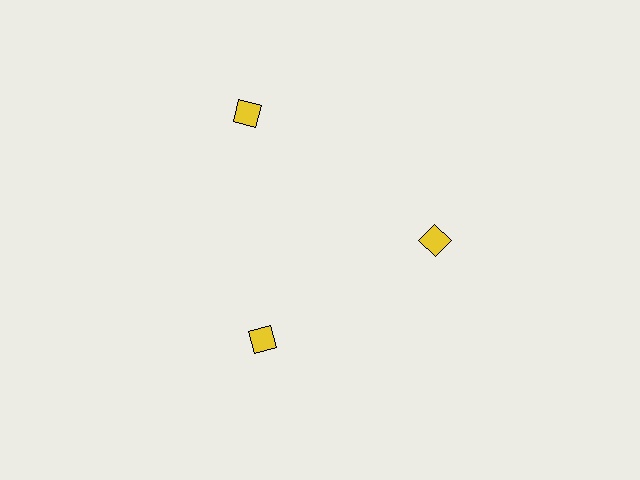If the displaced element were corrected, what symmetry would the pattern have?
It would have 3-fold rotational symmetry — the pattern would map onto itself every 120 degrees.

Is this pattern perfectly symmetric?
No. The 3 yellow diamonds are arranged in a ring, but one element near the 11 o'clock position is pushed outward from the center, breaking the 3-fold rotational symmetry.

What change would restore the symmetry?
The symmetry would be restored by moving it inward, back onto the ring so that all 3 diamonds sit at equal angles and equal distance from the center.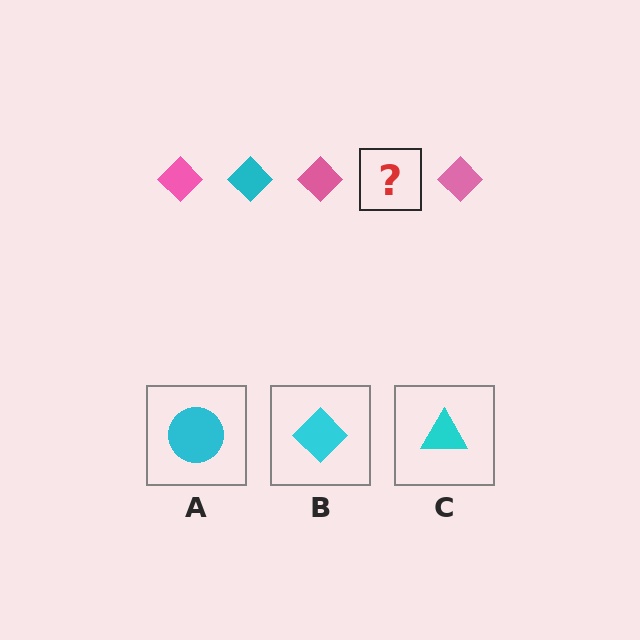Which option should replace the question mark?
Option B.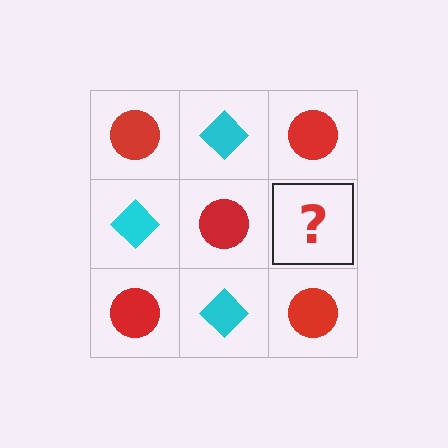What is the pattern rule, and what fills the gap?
The rule is that it alternates red circle and cyan diamond in a checkerboard pattern. The gap should be filled with a cyan diamond.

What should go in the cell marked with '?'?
The missing cell should contain a cyan diamond.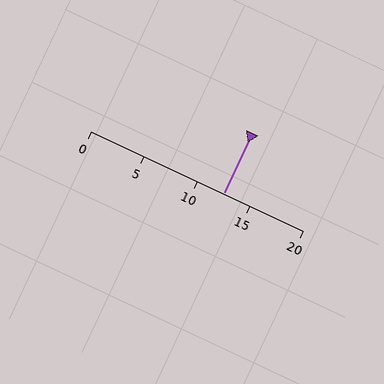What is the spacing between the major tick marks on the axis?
The major ticks are spaced 5 apart.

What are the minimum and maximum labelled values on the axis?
The axis runs from 0 to 20.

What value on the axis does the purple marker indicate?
The marker indicates approximately 12.5.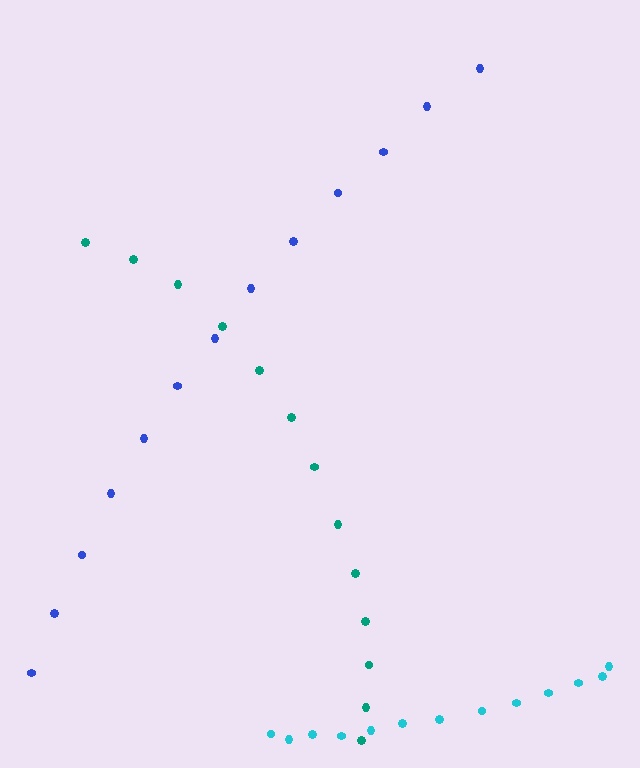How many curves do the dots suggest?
There are 3 distinct paths.